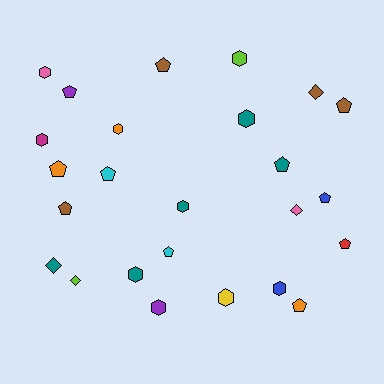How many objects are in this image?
There are 25 objects.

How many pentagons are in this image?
There are 11 pentagons.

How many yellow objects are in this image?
There is 1 yellow object.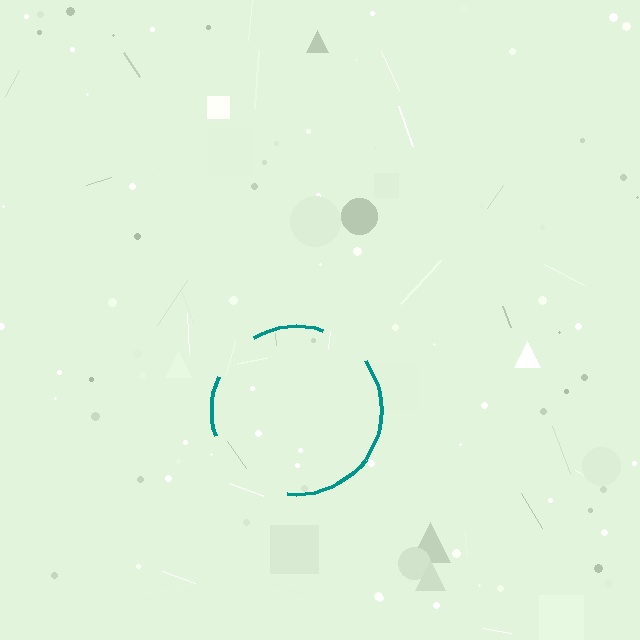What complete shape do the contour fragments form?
The contour fragments form a circle.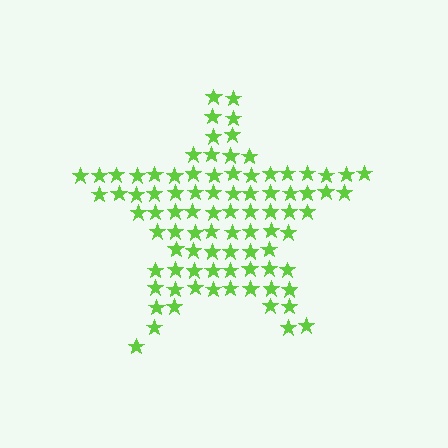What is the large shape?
The large shape is a star.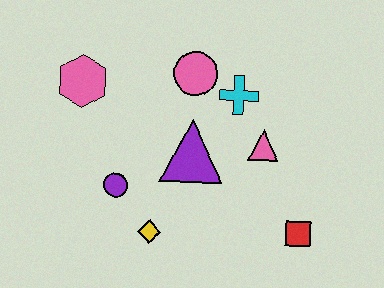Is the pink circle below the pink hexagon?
No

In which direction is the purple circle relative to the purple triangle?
The purple circle is to the left of the purple triangle.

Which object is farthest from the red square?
The pink hexagon is farthest from the red square.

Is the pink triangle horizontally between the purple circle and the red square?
Yes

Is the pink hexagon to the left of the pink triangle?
Yes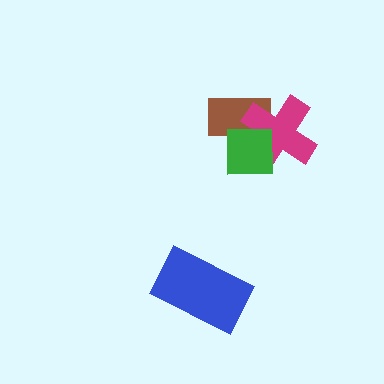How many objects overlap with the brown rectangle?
2 objects overlap with the brown rectangle.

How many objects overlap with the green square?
2 objects overlap with the green square.